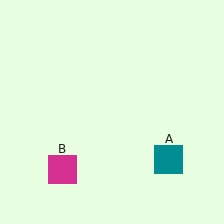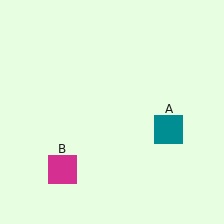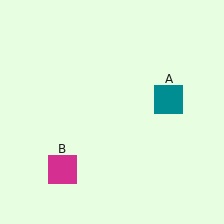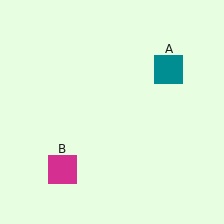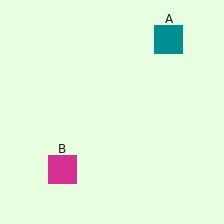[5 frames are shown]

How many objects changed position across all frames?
1 object changed position: teal square (object A).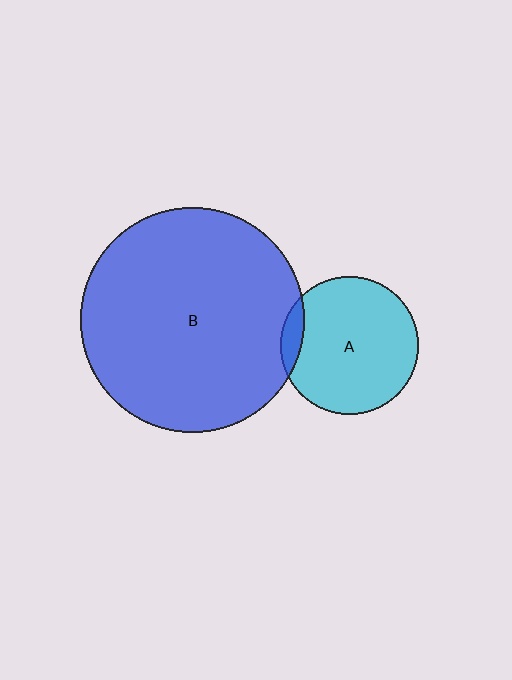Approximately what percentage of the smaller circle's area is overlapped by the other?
Approximately 10%.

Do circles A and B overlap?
Yes.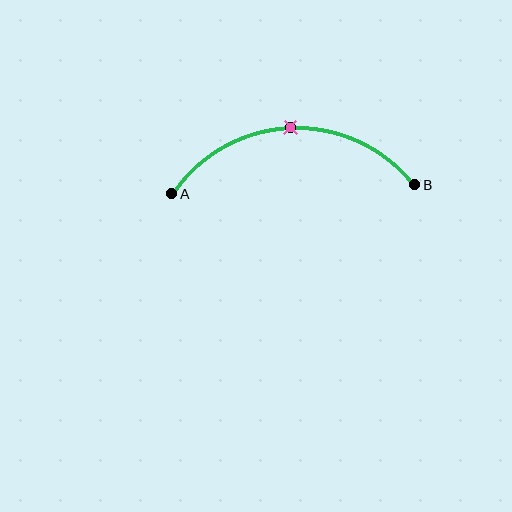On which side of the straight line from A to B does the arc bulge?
The arc bulges above the straight line connecting A and B.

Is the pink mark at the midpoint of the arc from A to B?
Yes. The pink mark lies on the arc at equal arc-length from both A and B — it is the arc midpoint.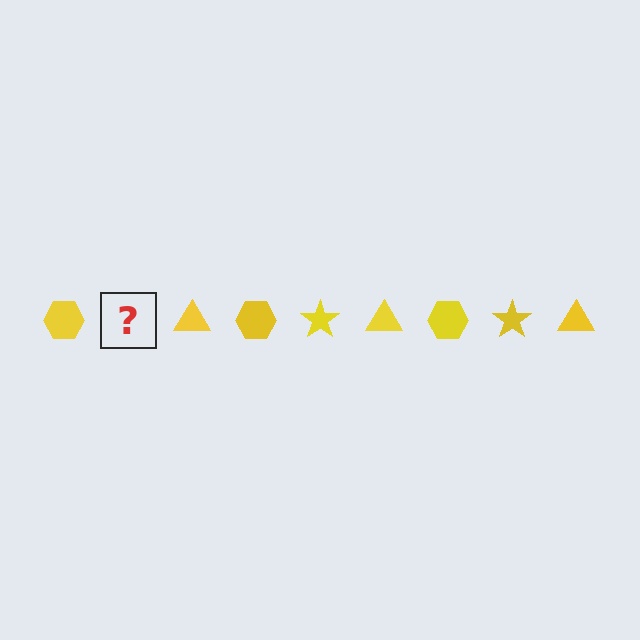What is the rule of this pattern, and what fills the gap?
The rule is that the pattern cycles through hexagon, star, triangle shapes in yellow. The gap should be filled with a yellow star.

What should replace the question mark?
The question mark should be replaced with a yellow star.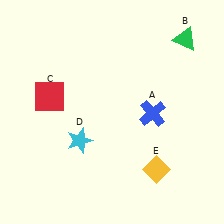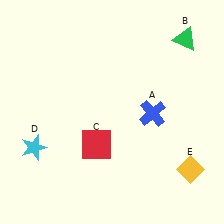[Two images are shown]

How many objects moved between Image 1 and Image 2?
3 objects moved between the two images.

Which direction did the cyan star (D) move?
The cyan star (D) moved left.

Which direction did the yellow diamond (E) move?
The yellow diamond (E) moved right.